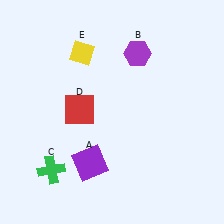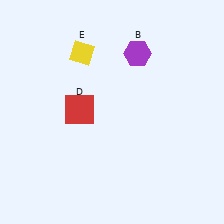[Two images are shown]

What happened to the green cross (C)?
The green cross (C) was removed in Image 2. It was in the bottom-left area of Image 1.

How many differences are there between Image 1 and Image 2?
There are 2 differences between the two images.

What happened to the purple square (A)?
The purple square (A) was removed in Image 2. It was in the bottom-left area of Image 1.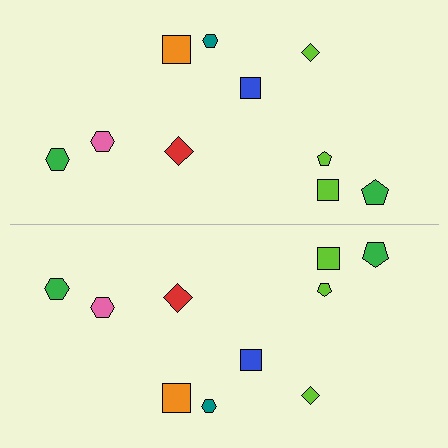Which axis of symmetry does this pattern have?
The pattern has a horizontal axis of symmetry running through the center of the image.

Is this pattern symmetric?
Yes, this pattern has bilateral (reflection) symmetry.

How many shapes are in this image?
There are 20 shapes in this image.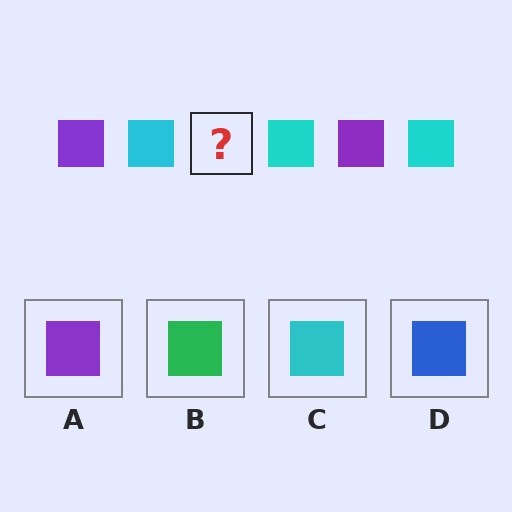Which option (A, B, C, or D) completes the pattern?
A.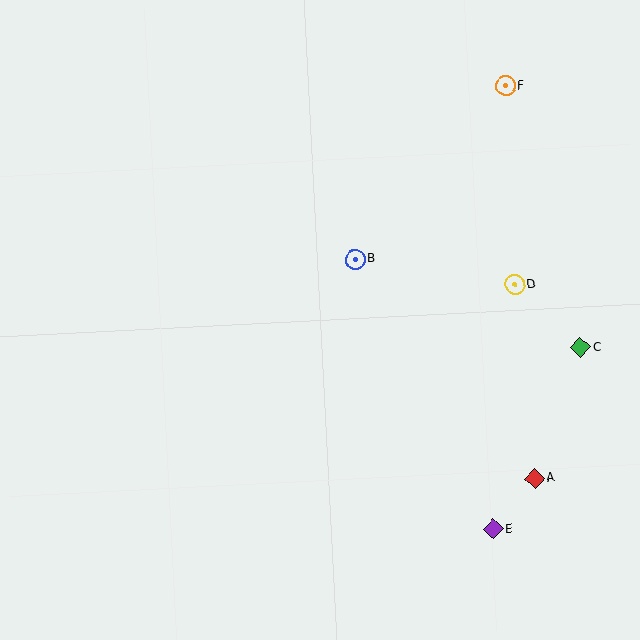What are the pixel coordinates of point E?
Point E is at (493, 529).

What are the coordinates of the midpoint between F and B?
The midpoint between F and B is at (430, 172).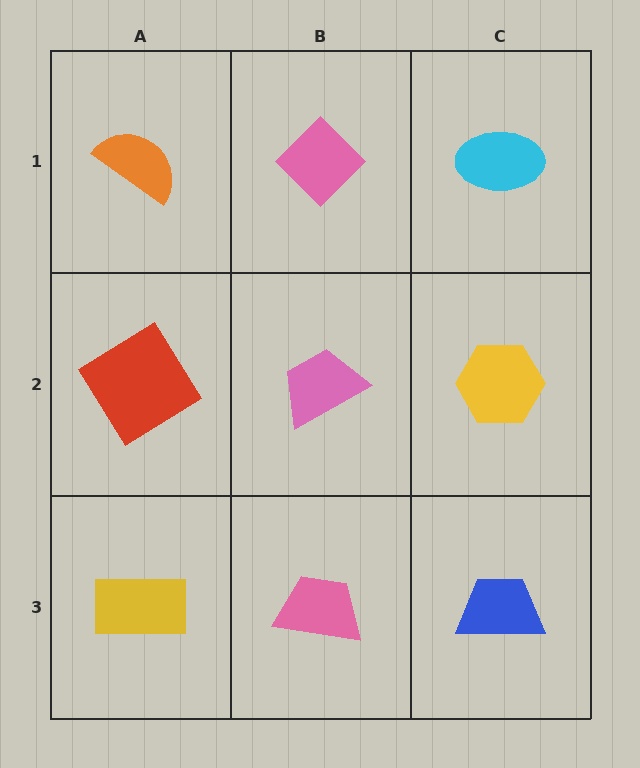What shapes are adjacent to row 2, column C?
A cyan ellipse (row 1, column C), a blue trapezoid (row 3, column C), a pink trapezoid (row 2, column B).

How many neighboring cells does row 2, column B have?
4.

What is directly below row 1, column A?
A red diamond.